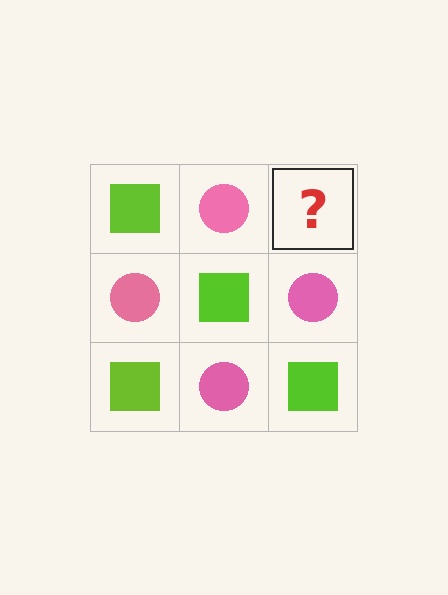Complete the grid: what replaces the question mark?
The question mark should be replaced with a lime square.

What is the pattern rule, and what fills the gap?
The rule is that it alternates lime square and pink circle in a checkerboard pattern. The gap should be filled with a lime square.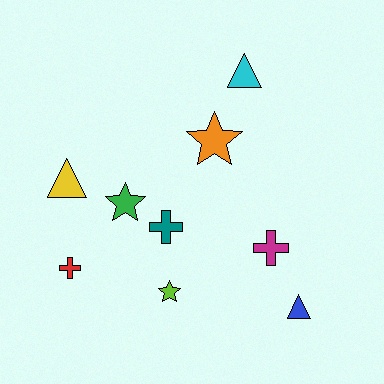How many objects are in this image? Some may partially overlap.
There are 9 objects.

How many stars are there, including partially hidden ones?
There are 3 stars.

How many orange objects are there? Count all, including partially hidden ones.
There is 1 orange object.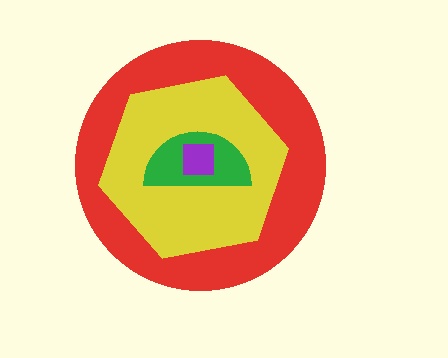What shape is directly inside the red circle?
The yellow hexagon.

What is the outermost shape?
The red circle.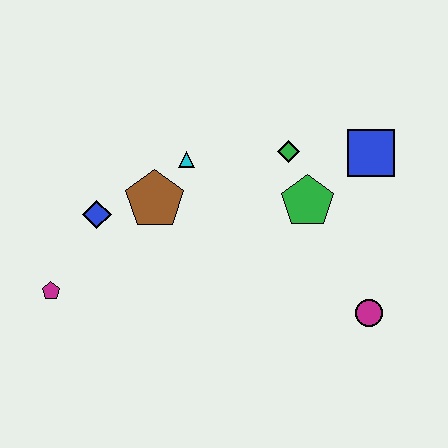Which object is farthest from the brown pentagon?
The magenta circle is farthest from the brown pentagon.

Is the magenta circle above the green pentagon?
No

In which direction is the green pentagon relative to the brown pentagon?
The green pentagon is to the right of the brown pentagon.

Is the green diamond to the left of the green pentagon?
Yes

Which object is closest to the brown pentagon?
The cyan triangle is closest to the brown pentagon.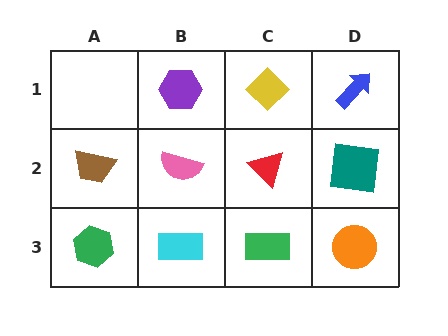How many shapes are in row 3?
4 shapes.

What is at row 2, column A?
A brown trapezoid.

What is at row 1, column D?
A blue arrow.